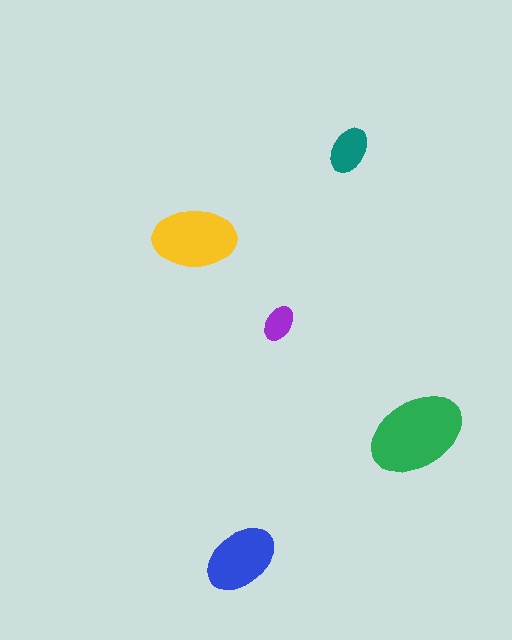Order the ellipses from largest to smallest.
the green one, the yellow one, the blue one, the teal one, the purple one.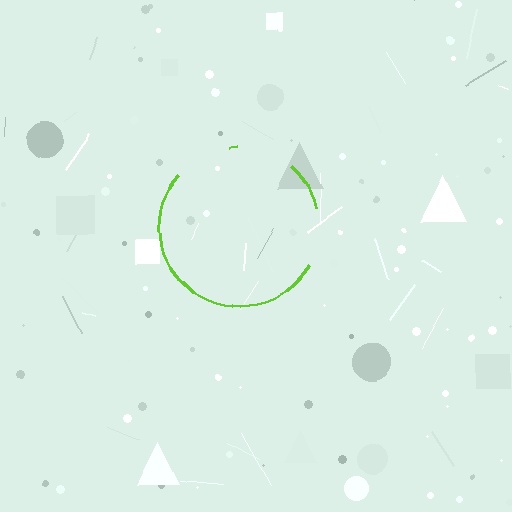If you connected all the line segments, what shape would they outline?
They would outline a circle.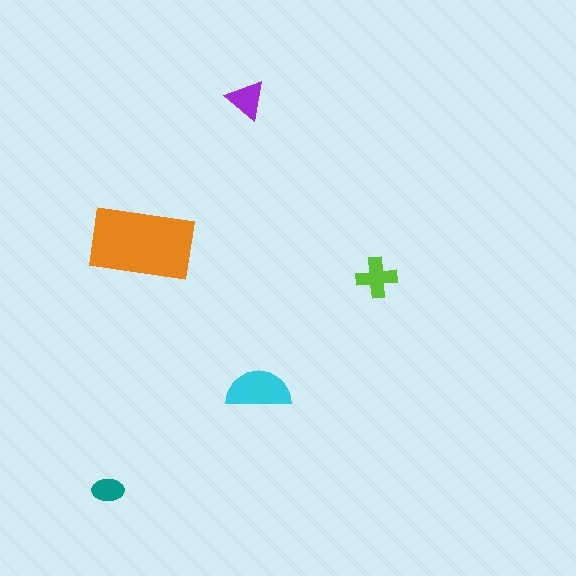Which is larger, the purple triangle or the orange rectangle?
The orange rectangle.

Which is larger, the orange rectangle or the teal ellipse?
The orange rectangle.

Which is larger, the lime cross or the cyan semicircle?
The cyan semicircle.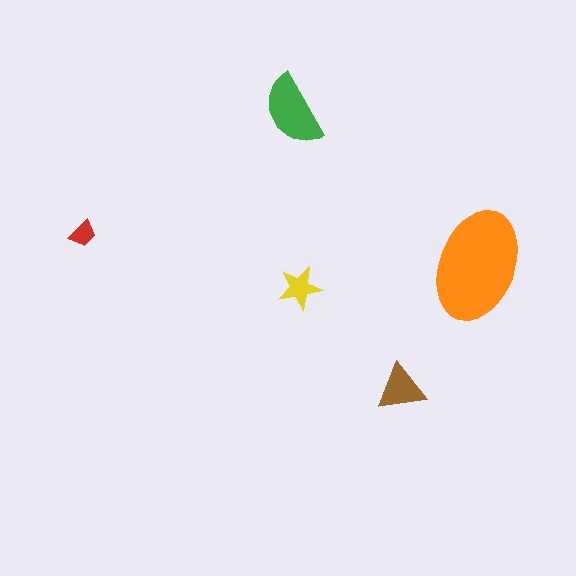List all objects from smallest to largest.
The red trapezoid, the yellow star, the brown triangle, the green semicircle, the orange ellipse.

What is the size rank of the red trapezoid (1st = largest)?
5th.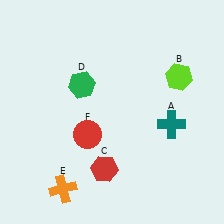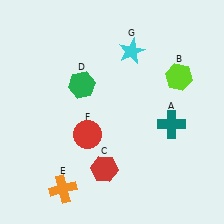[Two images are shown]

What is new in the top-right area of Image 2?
A cyan star (G) was added in the top-right area of Image 2.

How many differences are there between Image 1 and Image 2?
There is 1 difference between the two images.